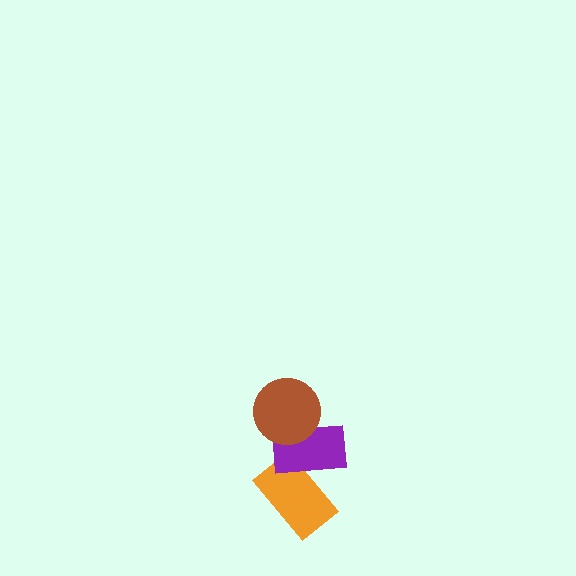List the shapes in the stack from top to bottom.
From top to bottom: the brown circle, the purple rectangle, the orange rectangle.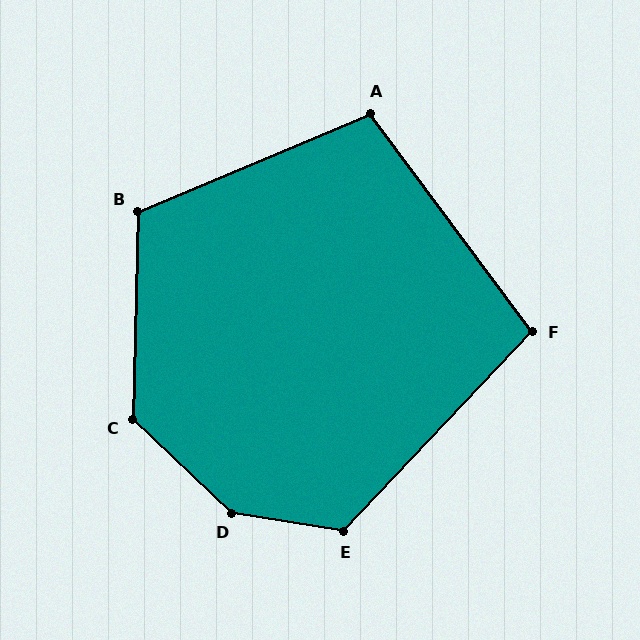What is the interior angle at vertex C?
Approximately 132 degrees (obtuse).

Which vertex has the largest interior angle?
D, at approximately 146 degrees.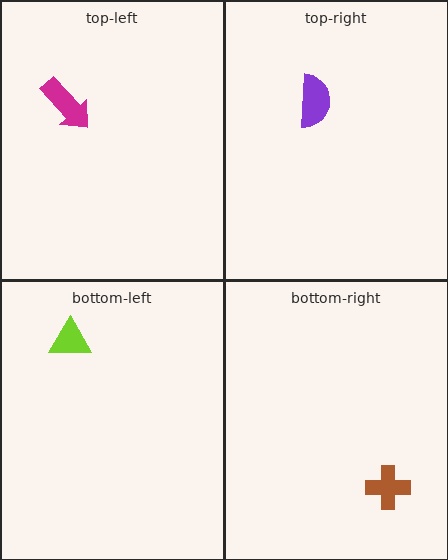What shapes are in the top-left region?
The magenta arrow.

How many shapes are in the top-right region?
1.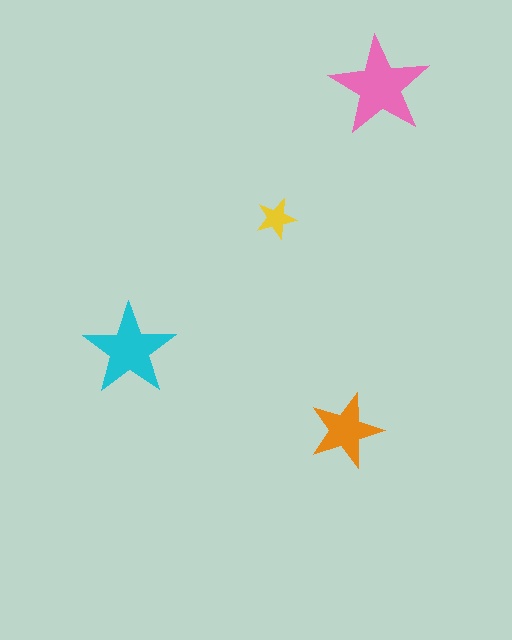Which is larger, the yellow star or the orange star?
The orange one.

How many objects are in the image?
There are 4 objects in the image.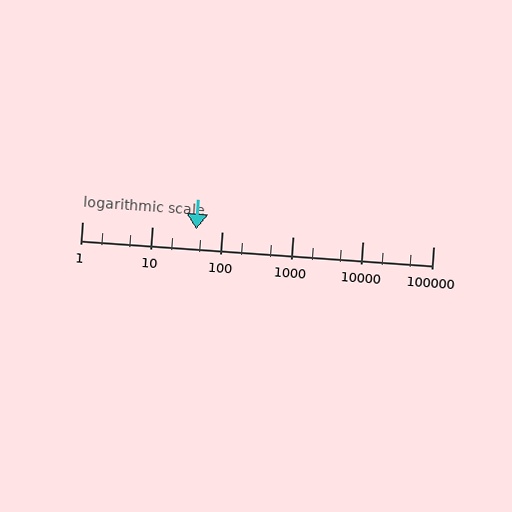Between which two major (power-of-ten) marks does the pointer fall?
The pointer is between 10 and 100.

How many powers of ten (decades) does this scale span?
The scale spans 5 decades, from 1 to 100000.